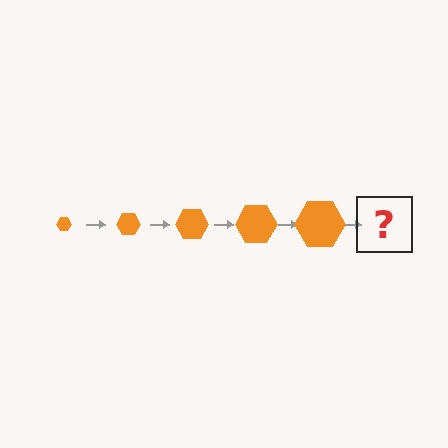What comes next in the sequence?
The next element should be an orange hexagon, larger than the previous one.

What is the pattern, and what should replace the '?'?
The pattern is that the hexagon gets progressively larger each step. The '?' should be an orange hexagon, larger than the previous one.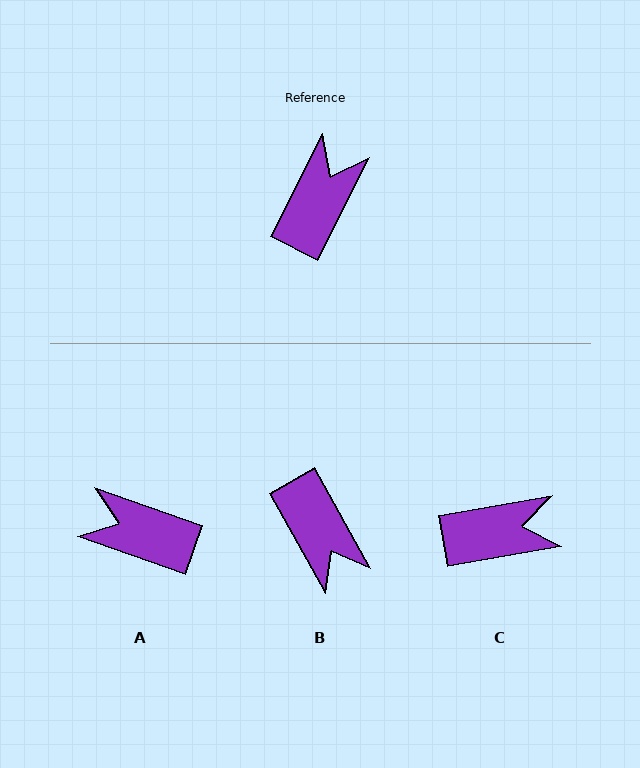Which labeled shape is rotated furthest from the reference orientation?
B, about 124 degrees away.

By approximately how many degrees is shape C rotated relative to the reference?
Approximately 53 degrees clockwise.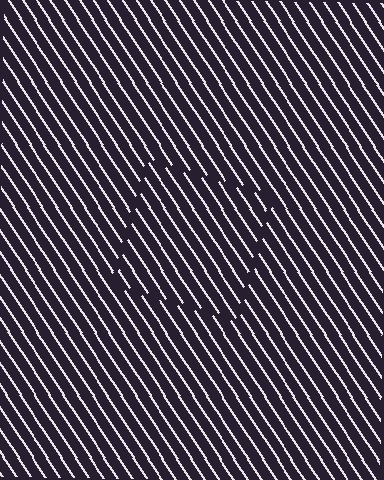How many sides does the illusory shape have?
4 sides — the line-ends trace a square.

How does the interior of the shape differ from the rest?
The interior of the shape contains the same grating, shifted by half a period — the contour is defined by the phase discontinuity where line-ends from the inner and outer gratings abut.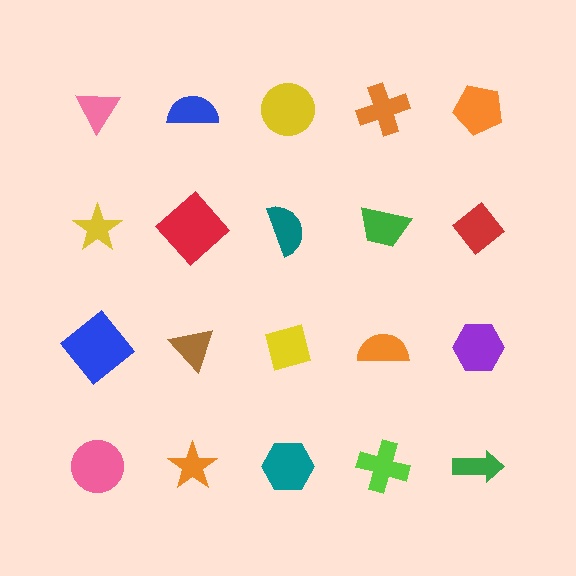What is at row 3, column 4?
An orange semicircle.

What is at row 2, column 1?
A yellow star.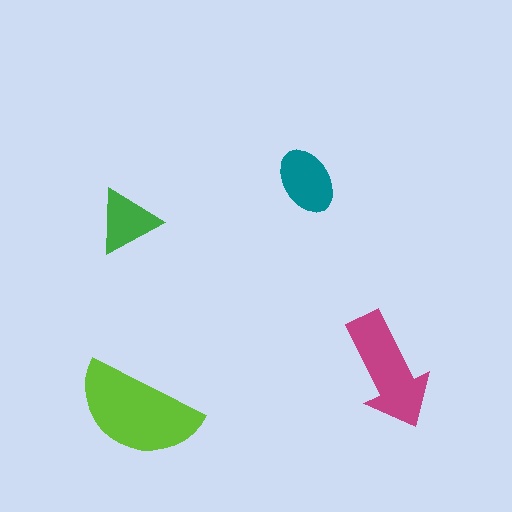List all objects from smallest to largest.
The green triangle, the teal ellipse, the magenta arrow, the lime semicircle.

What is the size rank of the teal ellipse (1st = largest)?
3rd.